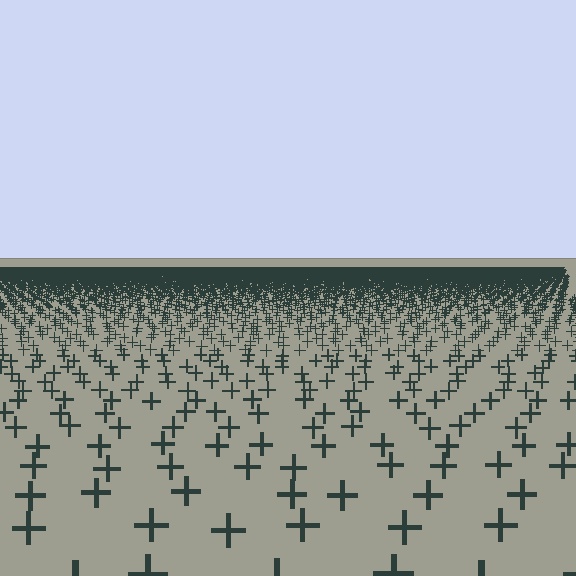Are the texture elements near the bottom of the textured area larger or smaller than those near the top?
Larger. Near the bottom, elements are closer to the viewer and appear at a bigger on-screen size.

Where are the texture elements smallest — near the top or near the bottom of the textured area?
Near the top.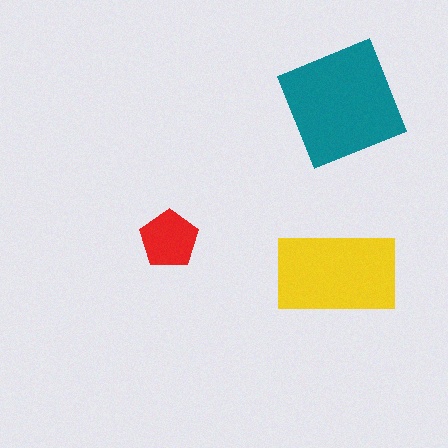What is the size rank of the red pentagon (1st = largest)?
3rd.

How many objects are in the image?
There are 3 objects in the image.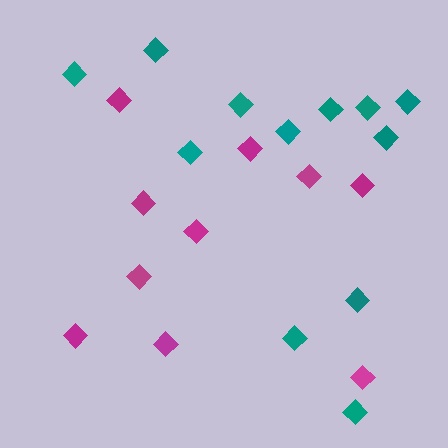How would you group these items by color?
There are 2 groups: one group of magenta diamonds (10) and one group of teal diamonds (12).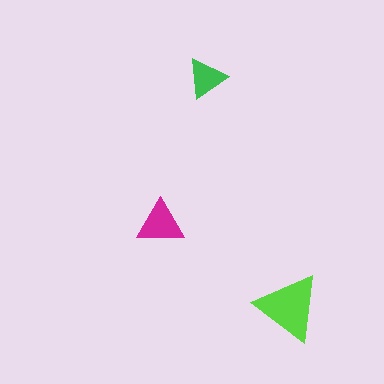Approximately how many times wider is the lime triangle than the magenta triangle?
About 1.5 times wider.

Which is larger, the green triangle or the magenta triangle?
The magenta one.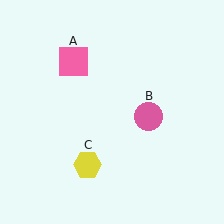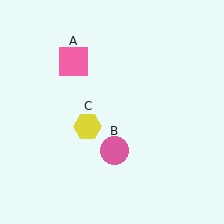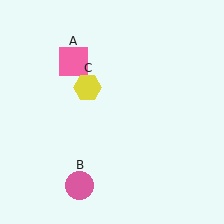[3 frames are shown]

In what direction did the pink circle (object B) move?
The pink circle (object B) moved down and to the left.